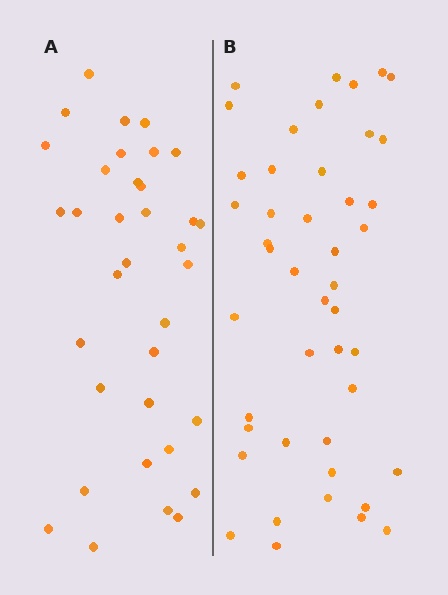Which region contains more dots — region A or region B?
Region B (the right region) has more dots.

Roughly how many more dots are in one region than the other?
Region B has roughly 10 or so more dots than region A.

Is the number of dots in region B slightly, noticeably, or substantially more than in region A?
Region B has noticeably more, but not dramatically so. The ratio is roughly 1.3 to 1.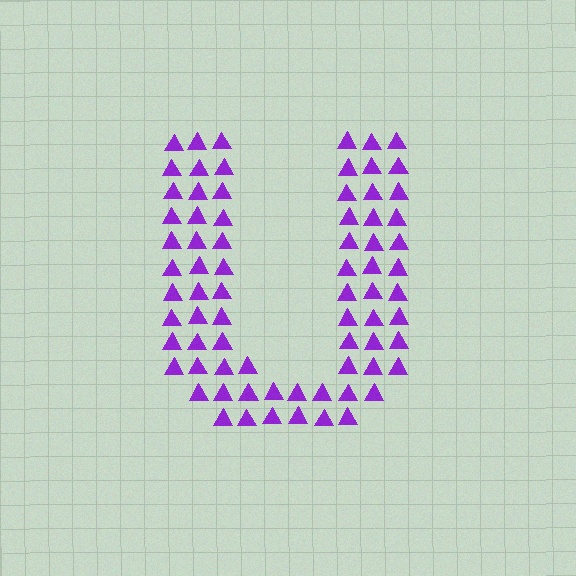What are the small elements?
The small elements are triangles.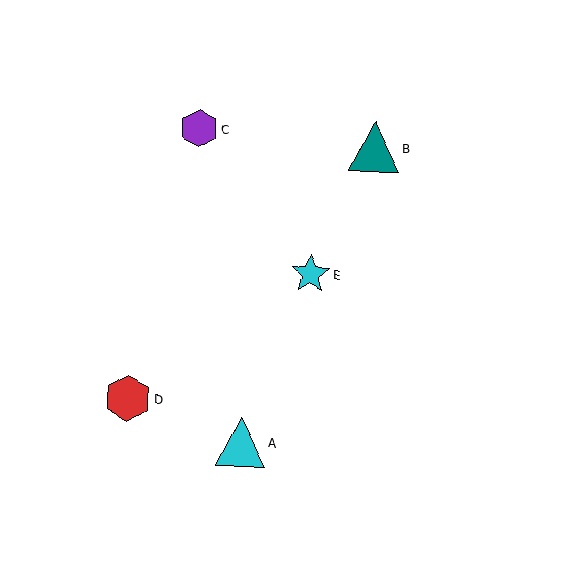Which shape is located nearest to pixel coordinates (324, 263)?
The cyan star (labeled E) at (310, 274) is nearest to that location.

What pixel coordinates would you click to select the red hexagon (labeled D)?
Click at (128, 398) to select the red hexagon D.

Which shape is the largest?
The teal triangle (labeled B) is the largest.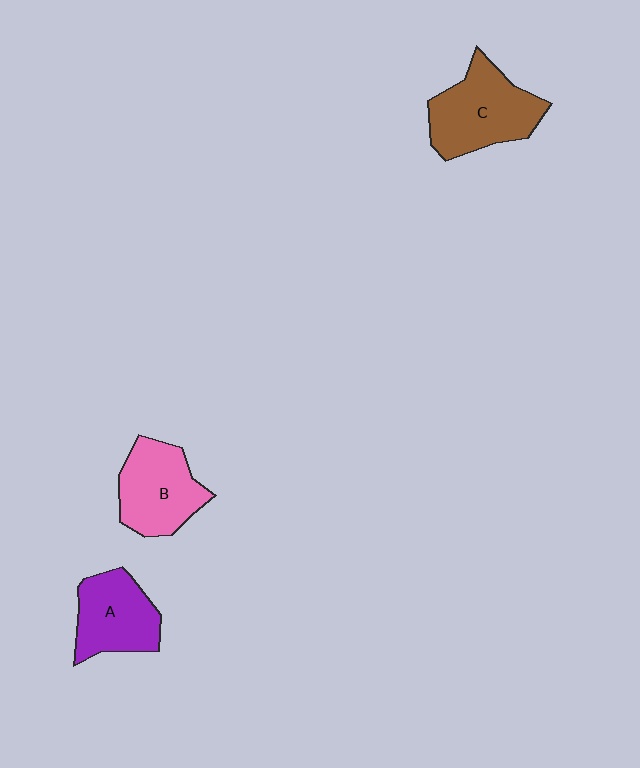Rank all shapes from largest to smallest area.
From largest to smallest: C (brown), B (pink), A (purple).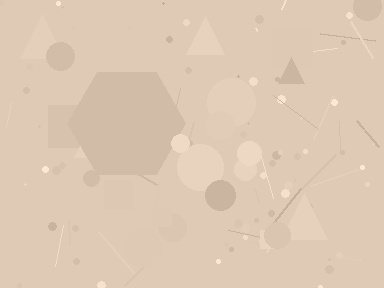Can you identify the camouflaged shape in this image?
The camouflaged shape is a hexagon.